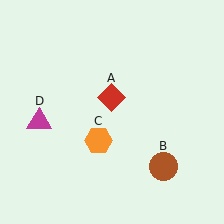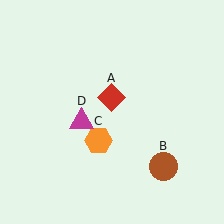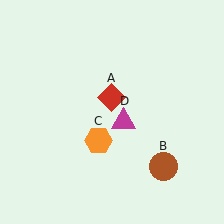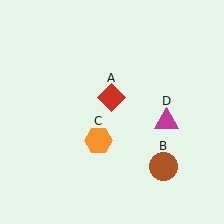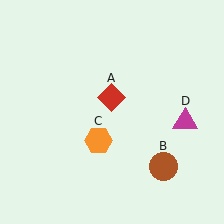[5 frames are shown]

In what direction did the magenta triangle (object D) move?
The magenta triangle (object D) moved right.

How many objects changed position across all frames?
1 object changed position: magenta triangle (object D).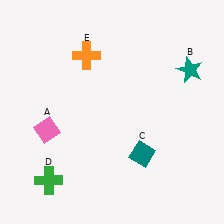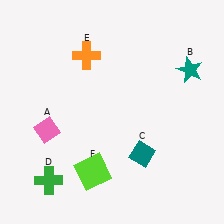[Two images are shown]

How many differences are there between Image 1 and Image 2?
There is 1 difference between the two images.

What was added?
A lime square (F) was added in Image 2.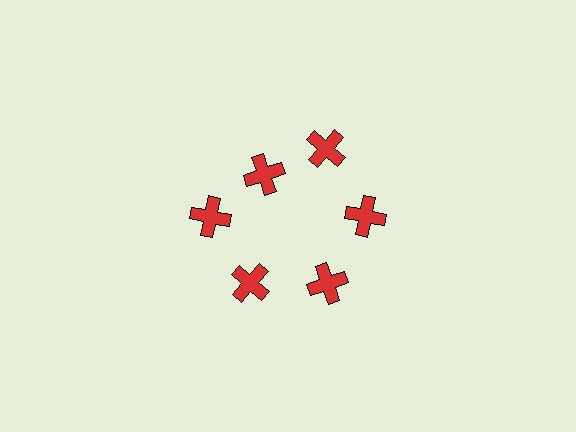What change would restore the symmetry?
The symmetry would be restored by moving it outward, back onto the ring so that all 6 crosses sit at equal angles and equal distance from the center.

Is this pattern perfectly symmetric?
No. The 6 red crosses are arranged in a ring, but one element near the 11 o'clock position is pulled inward toward the center, breaking the 6-fold rotational symmetry.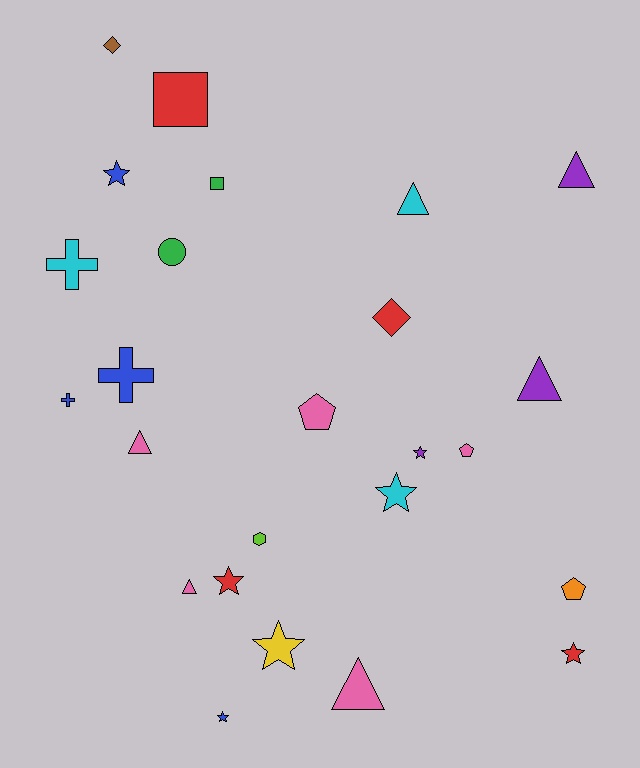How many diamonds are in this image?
There are 2 diamonds.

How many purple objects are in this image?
There are 3 purple objects.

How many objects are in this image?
There are 25 objects.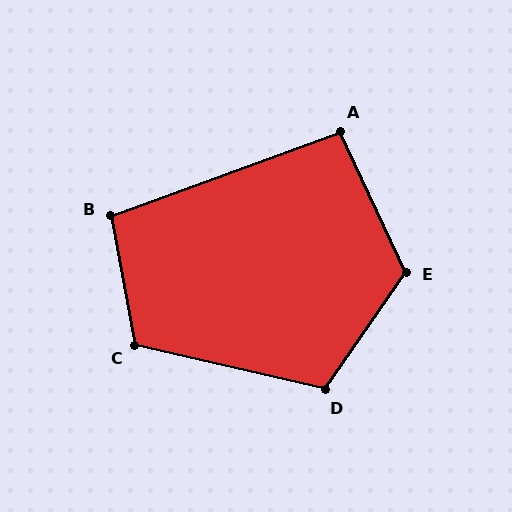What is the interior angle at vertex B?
Approximately 100 degrees (obtuse).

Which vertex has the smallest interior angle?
A, at approximately 95 degrees.